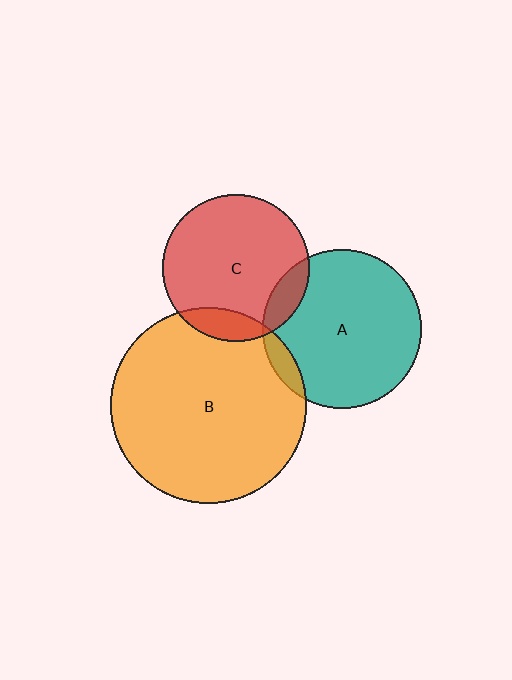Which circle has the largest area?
Circle B (orange).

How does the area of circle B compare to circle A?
Approximately 1.5 times.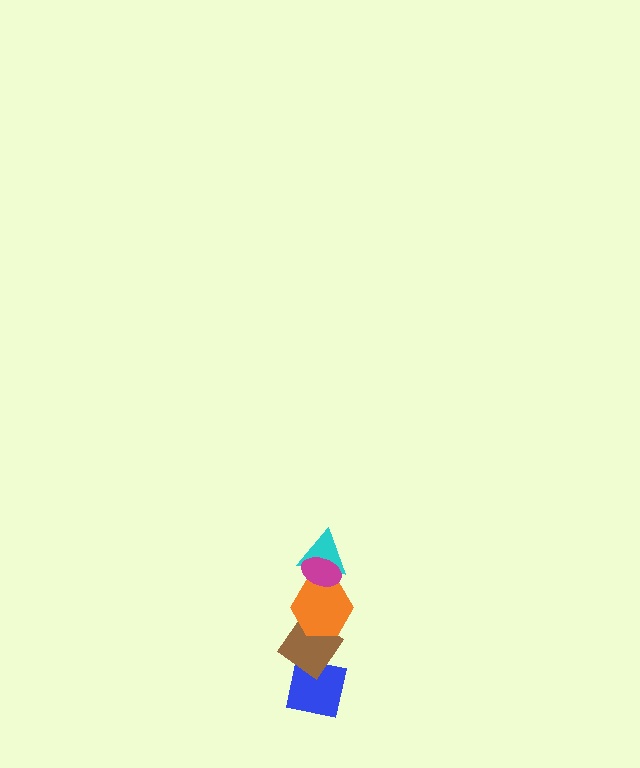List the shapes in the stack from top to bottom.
From top to bottom: the magenta ellipse, the cyan triangle, the orange hexagon, the brown diamond, the blue square.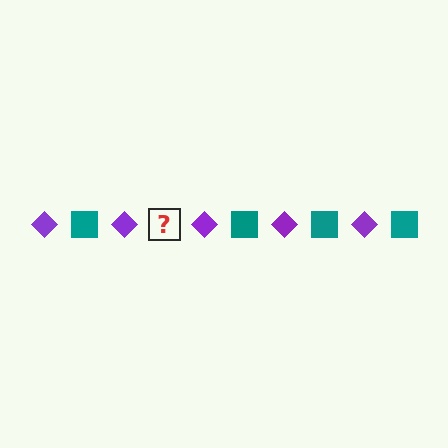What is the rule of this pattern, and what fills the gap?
The rule is that the pattern alternates between purple diamond and teal square. The gap should be filled with a teal square.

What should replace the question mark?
The question mark should be replaced with a teal square.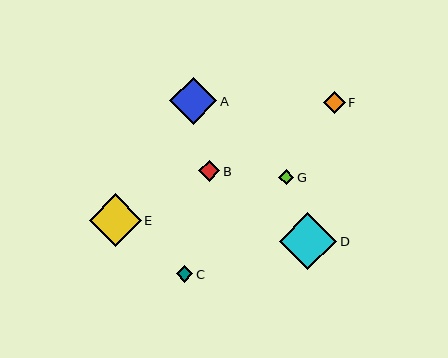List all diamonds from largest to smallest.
From largest to smallest: D, E, A, F, B, C, G.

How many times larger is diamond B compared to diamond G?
Diamond B is approximately 1.4 times the size of diamond G.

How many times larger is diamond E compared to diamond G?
Diamond E is approximately 3.4 times the size of diamond G.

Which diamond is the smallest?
Diamond G is the smallest with a size of approximately 15 pixels.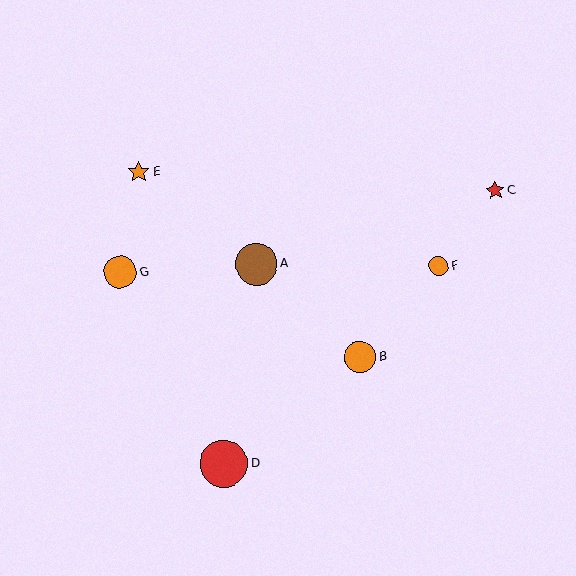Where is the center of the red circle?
The center of the red circle is at (224, 464).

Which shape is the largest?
The red circle (labeled D) is the largest.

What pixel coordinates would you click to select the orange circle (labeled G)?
Click at (120, 272) to select the orange circle G.